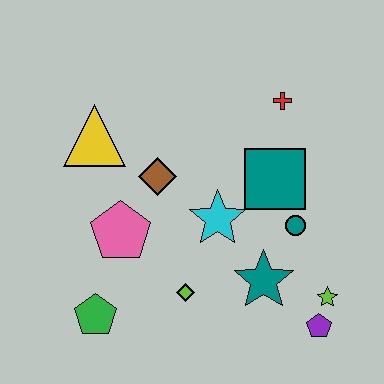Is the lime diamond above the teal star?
No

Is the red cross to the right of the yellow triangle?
Yes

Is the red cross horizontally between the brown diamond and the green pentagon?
No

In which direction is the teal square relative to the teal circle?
The teal square is above the teal circle.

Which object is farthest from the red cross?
The green pentagon is farthest from the red cross.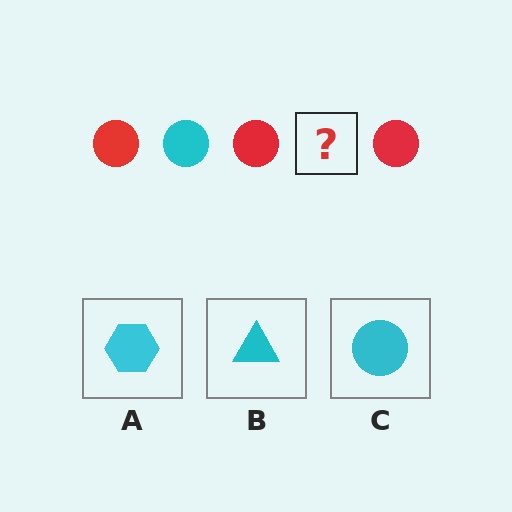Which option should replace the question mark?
Option C.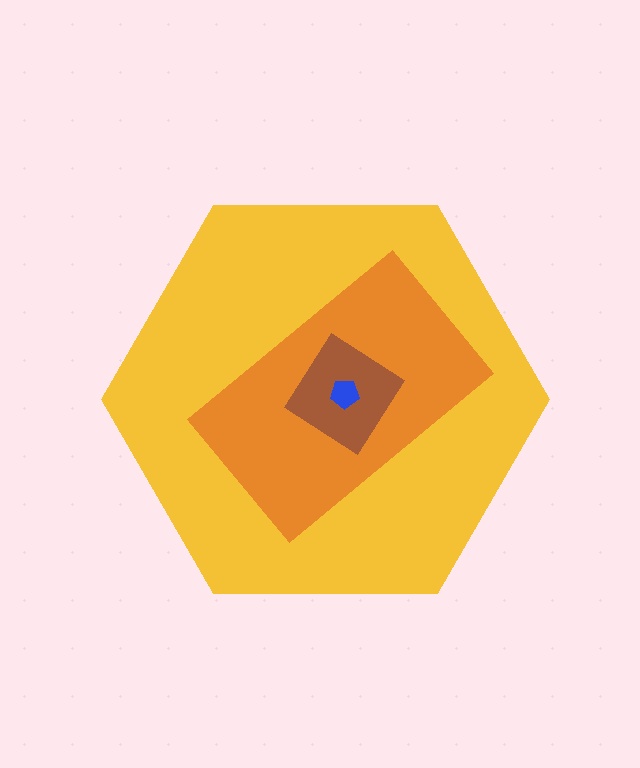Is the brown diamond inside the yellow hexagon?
Yes.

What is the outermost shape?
The yellow hexagon.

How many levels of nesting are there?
4.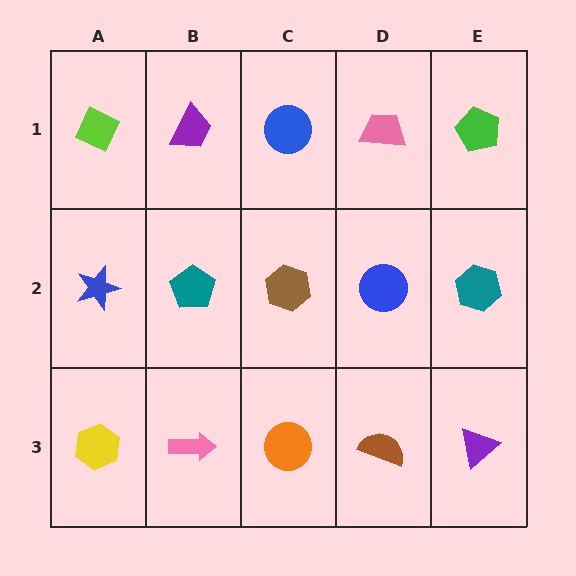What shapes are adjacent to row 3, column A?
A blue star (row 2, column A), a pink arrow (row 3, column B).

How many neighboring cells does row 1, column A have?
2.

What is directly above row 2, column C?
A blue circle.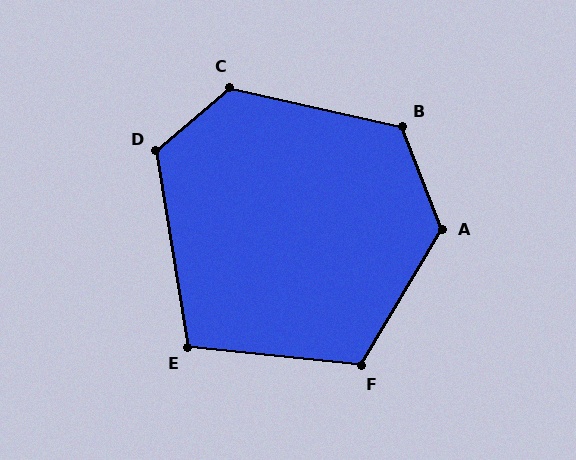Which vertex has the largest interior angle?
A, at approximately 128 degrees.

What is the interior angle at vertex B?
Approximately 124 degrees (obtuse).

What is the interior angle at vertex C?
Approximately 126 degrees (obtuse).